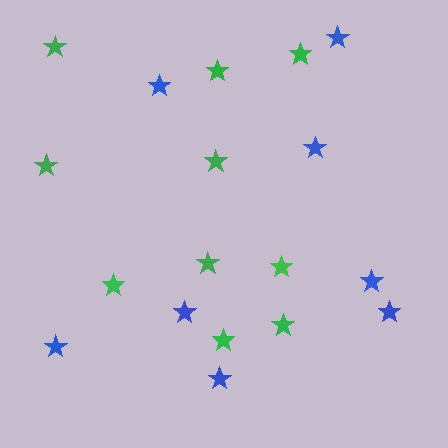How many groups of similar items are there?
There are 2 groups: one group of blue stars (8) and one group of green stars (10).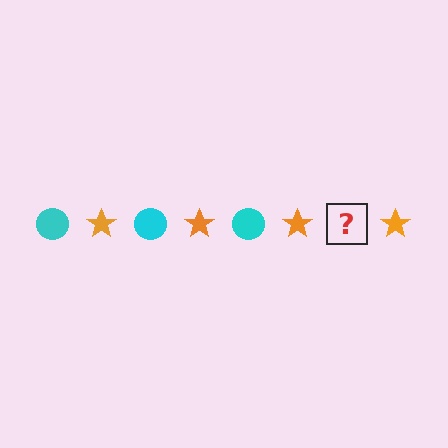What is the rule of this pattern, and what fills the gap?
The rule is that the pattern alternates between cyan circle and orange star. The gap should be filled with a cyan circle.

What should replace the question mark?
The question mark should be replaced with a cyan circle.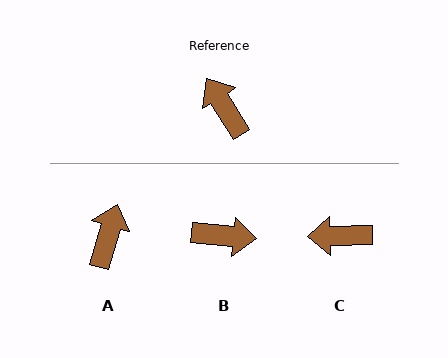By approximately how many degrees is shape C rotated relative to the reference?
Approximately 59 degrees counter-clockwise.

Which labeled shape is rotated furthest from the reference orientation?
B, about 128 degrees away.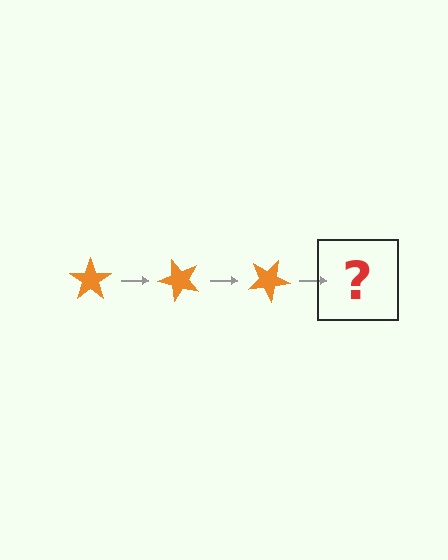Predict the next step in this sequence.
The next step is an orange star rotated 150 degrees.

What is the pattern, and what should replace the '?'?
The pattern is that the star rotates 50 degrees each step. The '?' should be an orange star rotated 150 degrees.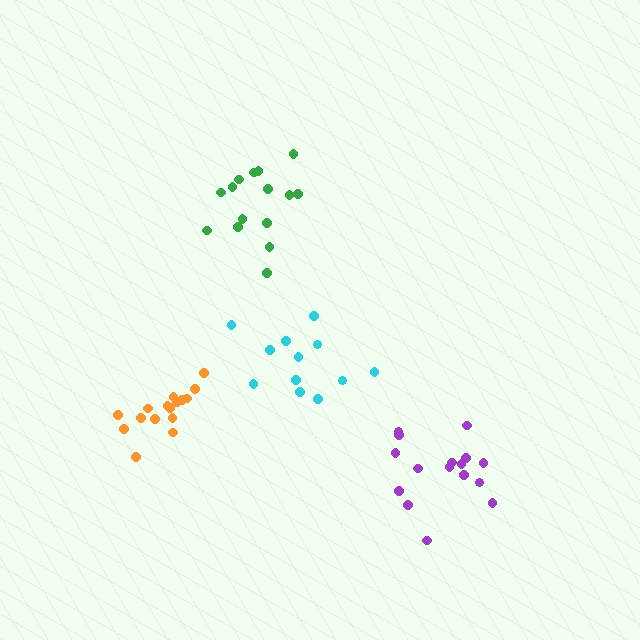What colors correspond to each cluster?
The clusters are colored: purple, green, orange, cyan.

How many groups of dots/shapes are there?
There are 4 groups.